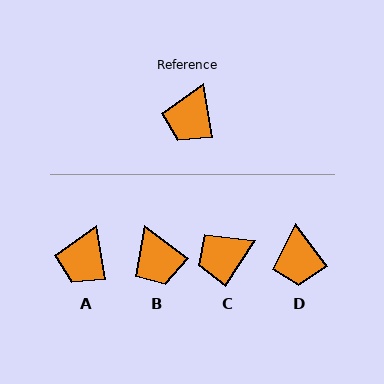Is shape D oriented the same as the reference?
No, it is off by about 28 degrees.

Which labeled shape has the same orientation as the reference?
A.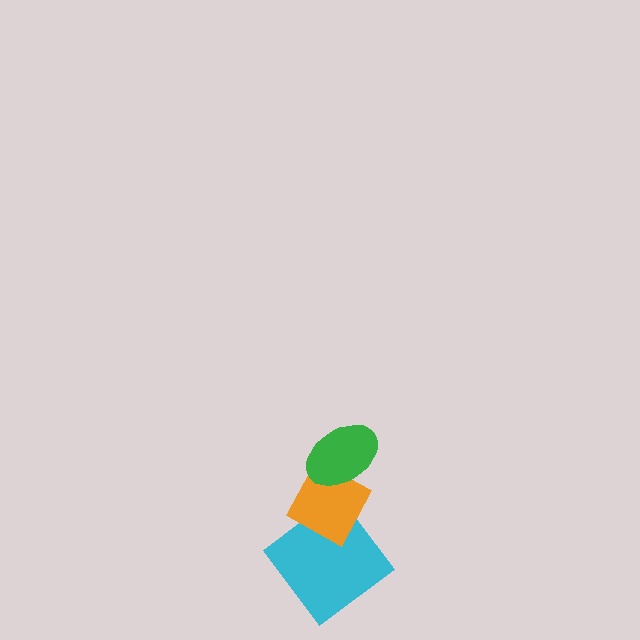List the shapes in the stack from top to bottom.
From top to bottom: the green ellipse, the orange diamond, the cyan diamond.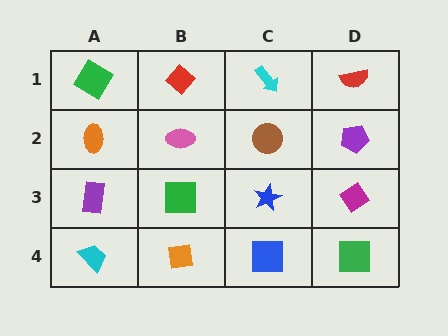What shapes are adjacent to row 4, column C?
A blue star (row 3, column C), an orange square (row 4, column B), a green square (row 4, column D).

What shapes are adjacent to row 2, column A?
A green diamond (row 1, column A), a purple rectangle (row 3, column A), a pink ellipse (row 2, column B).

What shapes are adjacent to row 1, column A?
An orange ellipse (row 2, column A), a red diamond (row 1, column B).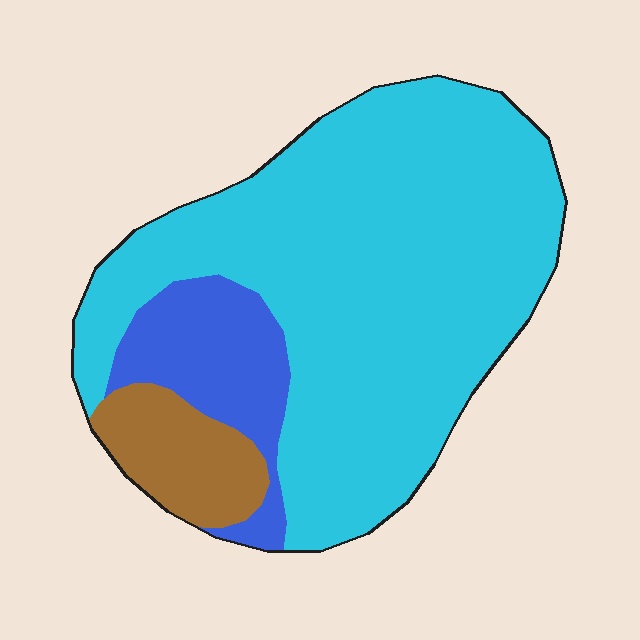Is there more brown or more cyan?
Cyan.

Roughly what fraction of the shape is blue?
Blue covers roughly 15% of the shape.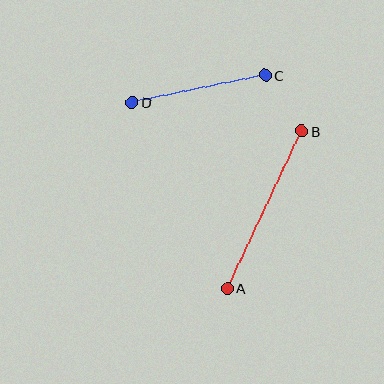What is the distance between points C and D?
The distance is approximately 136 pixels.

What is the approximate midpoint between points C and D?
The midpoint is at approximately (199, 89) pixels.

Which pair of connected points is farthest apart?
Points A and B are farthest apart.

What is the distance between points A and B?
The distance is approximately 174 pixels.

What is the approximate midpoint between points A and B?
The midpoint is at approximately (265, 210) pixels.